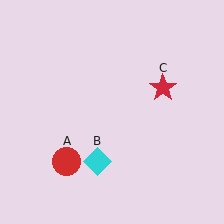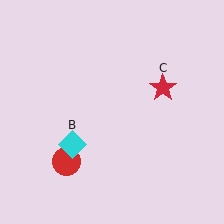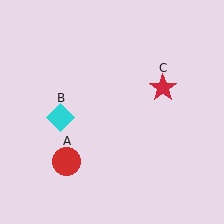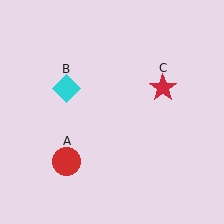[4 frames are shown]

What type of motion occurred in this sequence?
The cyan diamond (object B) rotated clockwise around the center of the scene.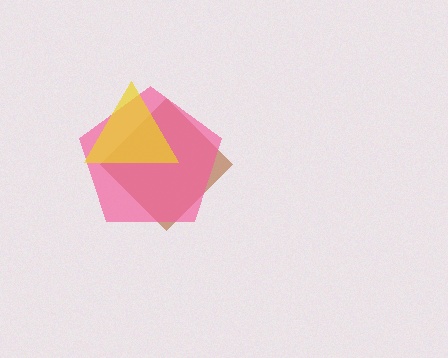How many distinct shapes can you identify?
There are 3 distinct shapes: a brown diamond, a pink pentagon, a yellow triangle.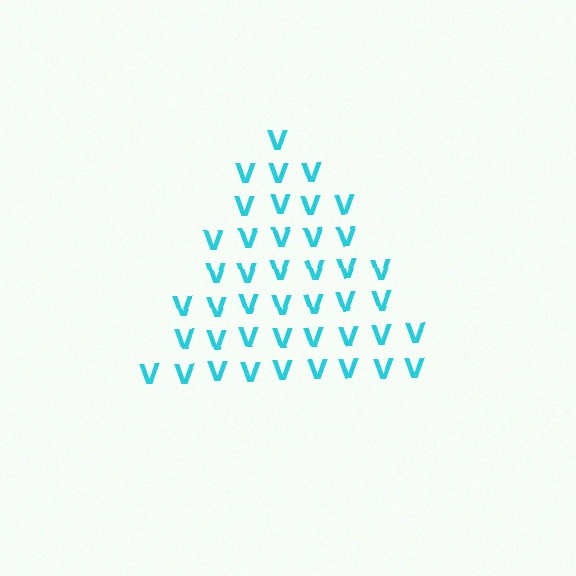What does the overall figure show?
The overall figure shows a triangle.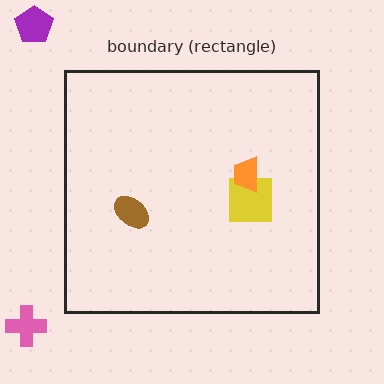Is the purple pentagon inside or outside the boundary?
Outside.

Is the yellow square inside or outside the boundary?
Inside.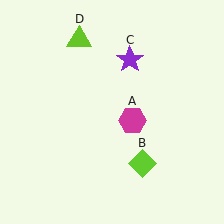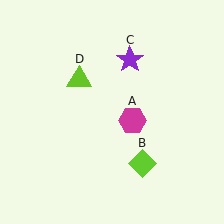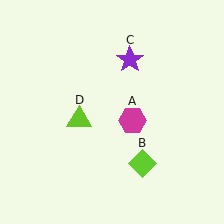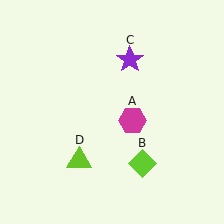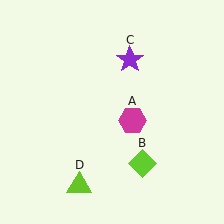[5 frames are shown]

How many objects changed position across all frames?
1 object changed position: lime triangle (object D).